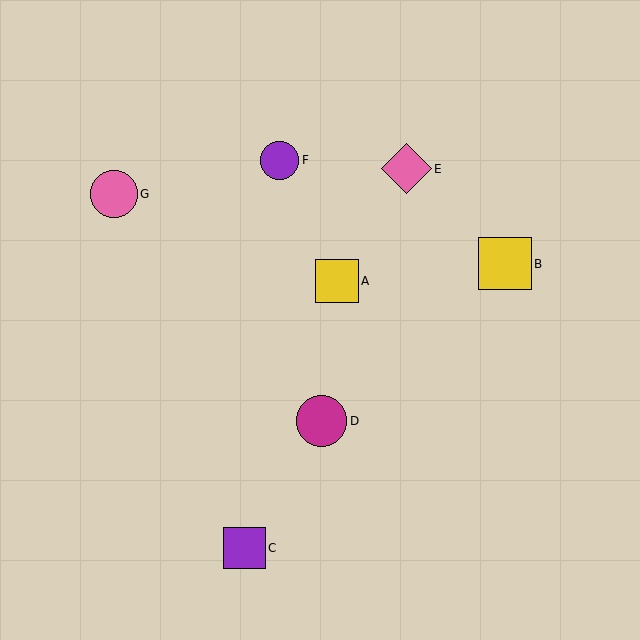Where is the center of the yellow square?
The center of the yellow square is at (505, 264).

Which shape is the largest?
The yellow square (labeled B) is the largest.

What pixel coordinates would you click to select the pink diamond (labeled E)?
Click at (406, 169) to select the pink diamond E.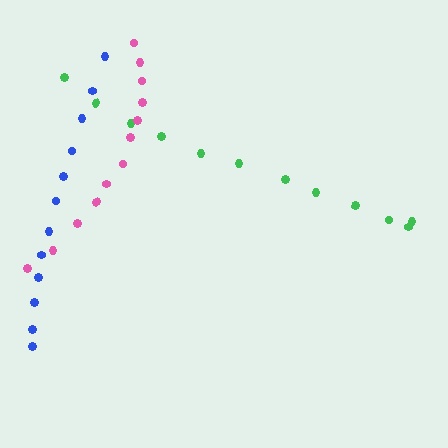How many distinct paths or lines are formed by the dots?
There are 3 distinct paths.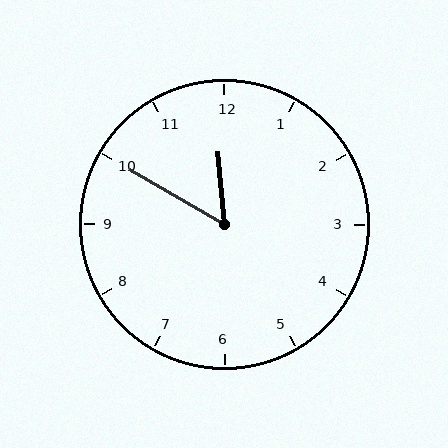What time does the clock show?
11:50.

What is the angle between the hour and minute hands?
Approximately 55 degrees.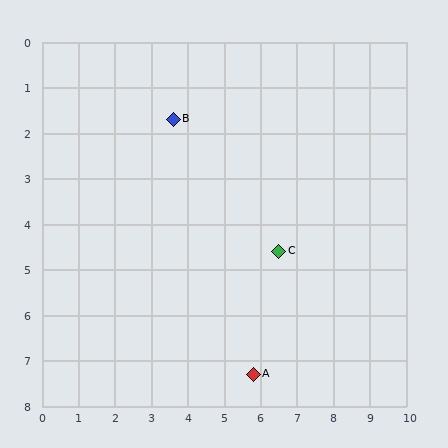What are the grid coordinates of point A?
Point A is at approximately (5.8, 7.3).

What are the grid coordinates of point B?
Point B is at approximately (3.6, 1.7).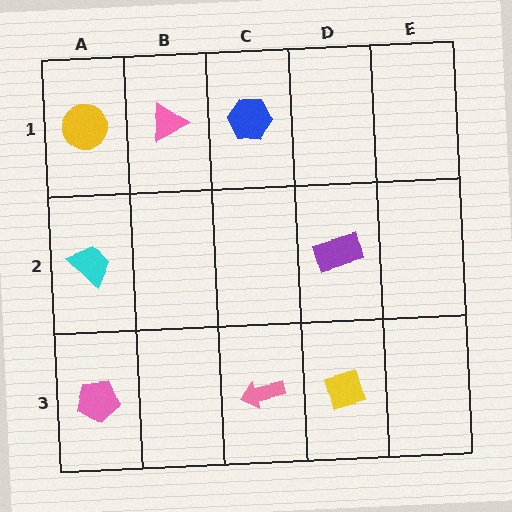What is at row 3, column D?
A yellow diamond.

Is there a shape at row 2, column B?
No, that cell is empty.